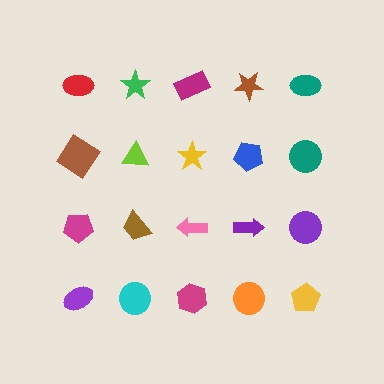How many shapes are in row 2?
5 shapes.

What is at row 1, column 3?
A magenta rectangle.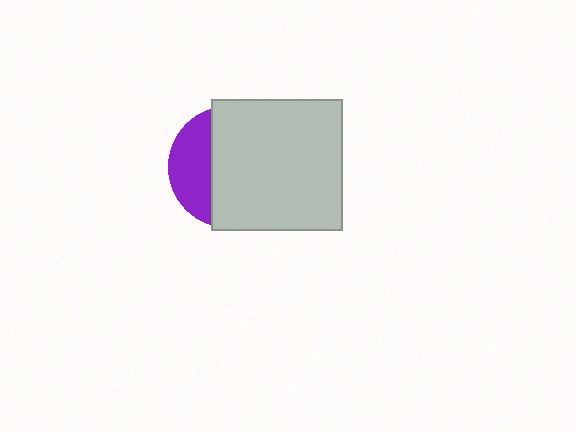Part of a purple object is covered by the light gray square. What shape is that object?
It is a circle.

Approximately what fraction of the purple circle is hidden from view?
Roughly 68% of the purple circle is hidden behind the light gray square.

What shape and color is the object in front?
The object in front is a light gray square.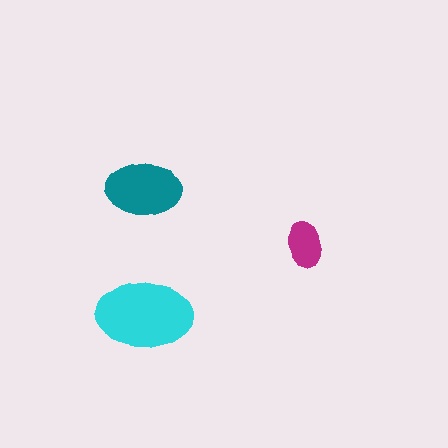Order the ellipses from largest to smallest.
the cyan one, the teal one, the magenta one.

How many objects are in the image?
There are 3 objects in the image.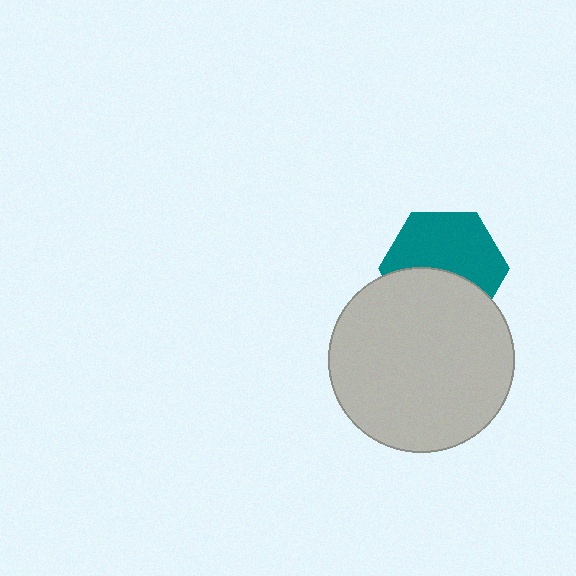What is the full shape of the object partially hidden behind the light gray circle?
The partially hidden object is a teal hexagon.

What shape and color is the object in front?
The object in front is a light gray circle.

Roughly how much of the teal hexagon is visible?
About half of it is visible (roughly 58%).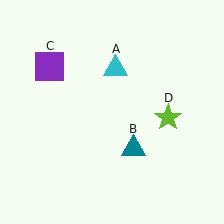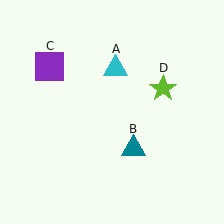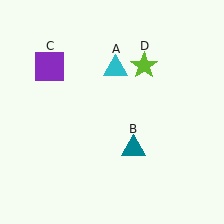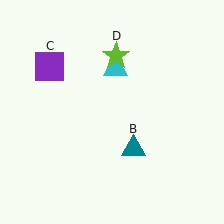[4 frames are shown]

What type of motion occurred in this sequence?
The lime star (object D) rotated counterclockwise around the center of the scene.